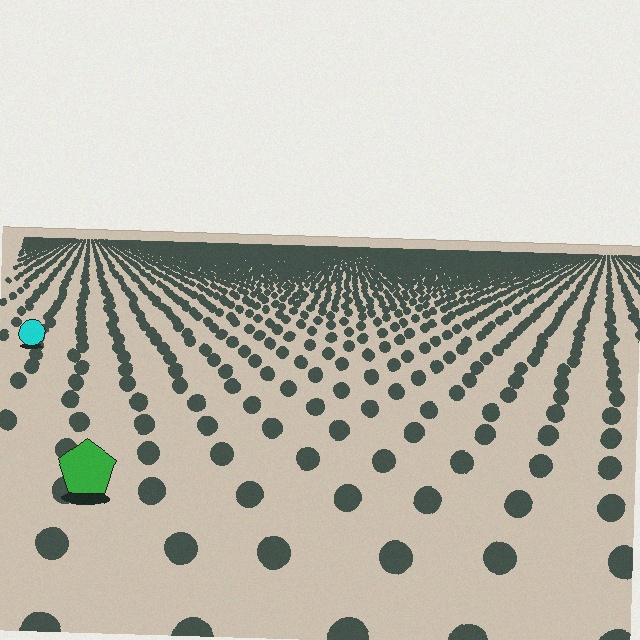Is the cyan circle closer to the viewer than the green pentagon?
No. The green pentagon is closer — you can tell from the texture gradient: the ground texture is coarser near it.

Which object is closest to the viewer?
The green pentagon is closest. The texture marks near it are larger and more spread out.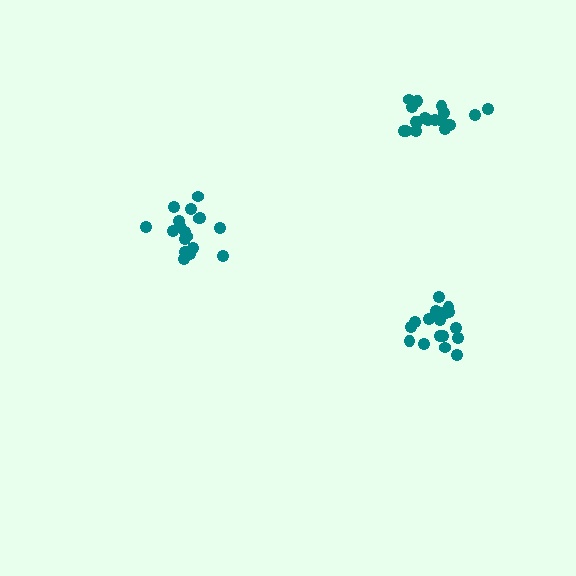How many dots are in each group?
Group 1: 18 dots, Group 2: 18 dots, Group 3: 18 dots (54 total).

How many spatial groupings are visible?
There are 3 spatial groupings.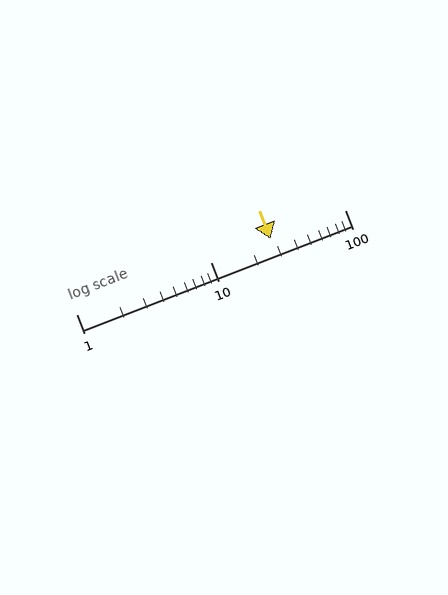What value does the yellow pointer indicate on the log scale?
The pointer indicates approximately 28.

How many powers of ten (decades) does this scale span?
The scale spans 2 decades, from 1 to 100.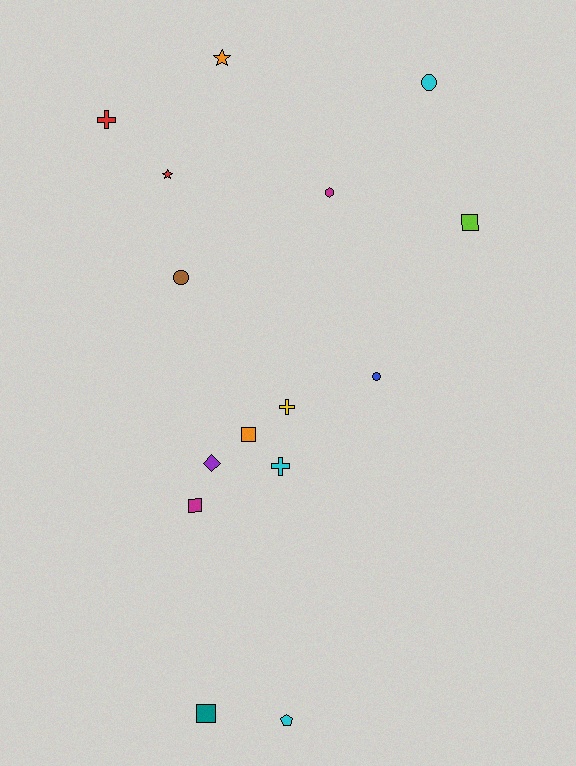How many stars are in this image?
There are 2 stars.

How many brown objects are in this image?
There is 1 brown object.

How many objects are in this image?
There are 15 objects.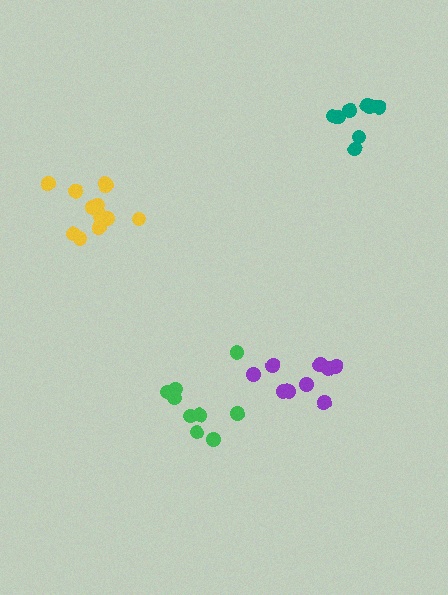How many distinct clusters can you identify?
There are 4 distinct clusters.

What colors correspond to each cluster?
The clusters are colored: yellow, teal, purple, green.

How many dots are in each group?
Group 1: 13 dots, Group 2: 8 dots, Group 3: 9 dots, Group 4: 9 dots (39 total).